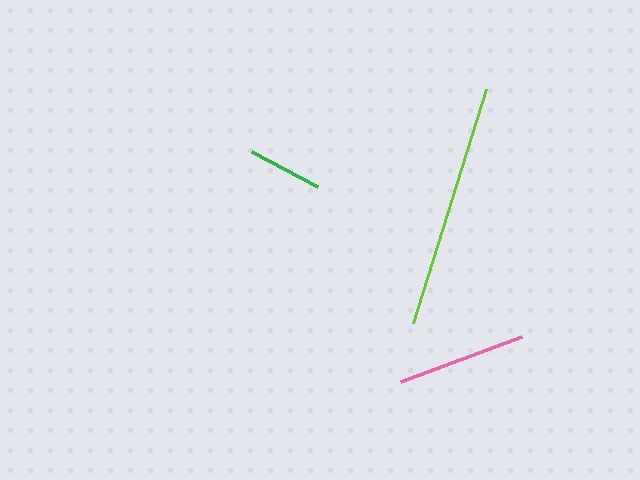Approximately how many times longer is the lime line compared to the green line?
The lime line is approximately 3.3 times the length of the green line.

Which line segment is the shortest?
The green line is the shortest at approximately 75 pixels.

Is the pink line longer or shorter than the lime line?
The lime line is longer than the pink line.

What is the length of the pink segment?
The pink segment is approximately 129 pixels long.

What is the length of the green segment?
The green segment is approximately 75 pixels long.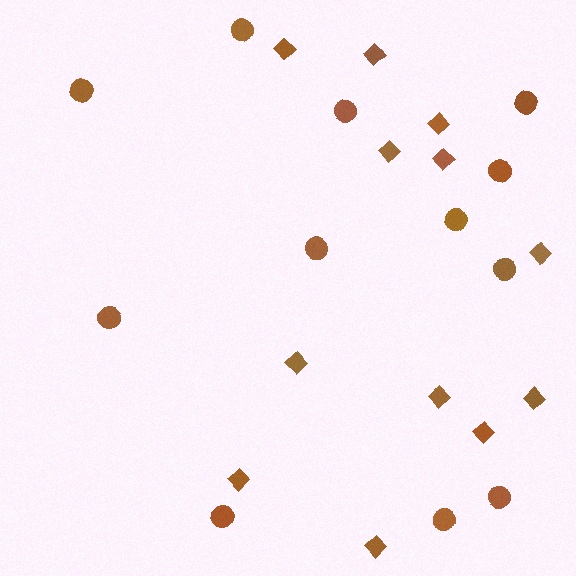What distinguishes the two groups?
There are 2 groups: one group of circles (12) and one group of diamonds (12).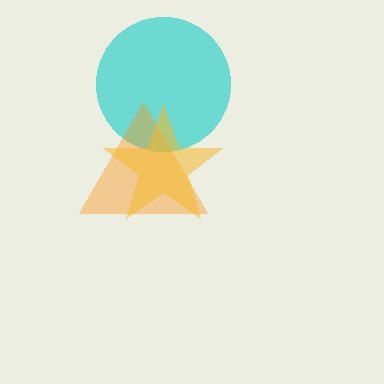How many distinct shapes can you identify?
There are 3 distinct shapes: a cyan circle, an orange triangle, a yellow star.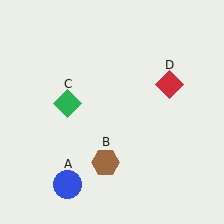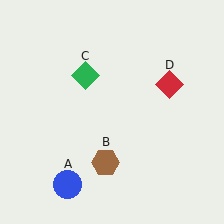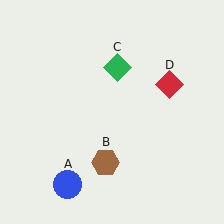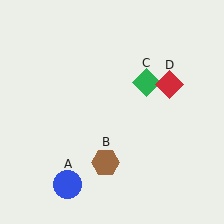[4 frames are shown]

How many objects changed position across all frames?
1 object changed position: green diamond (object C).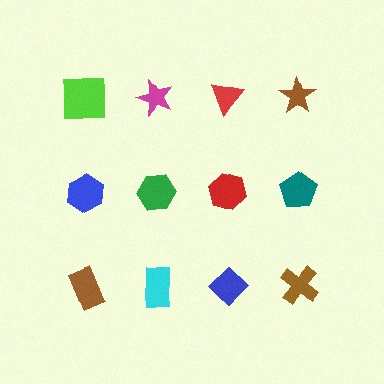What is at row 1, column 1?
A lime square.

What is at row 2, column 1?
A blue hexagon.